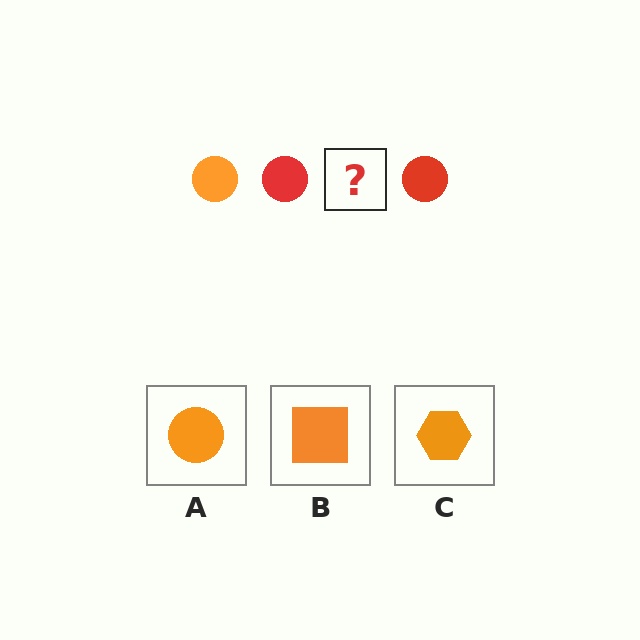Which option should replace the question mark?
Option A.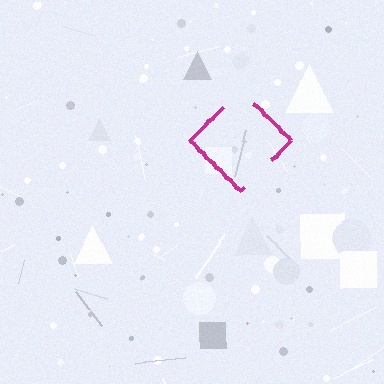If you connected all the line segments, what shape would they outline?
They would outline a diamond.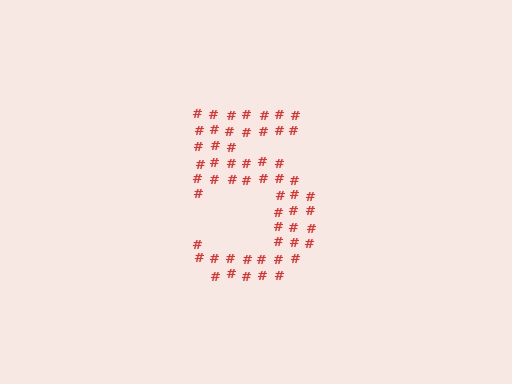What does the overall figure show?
The overall figure shows the digit 5.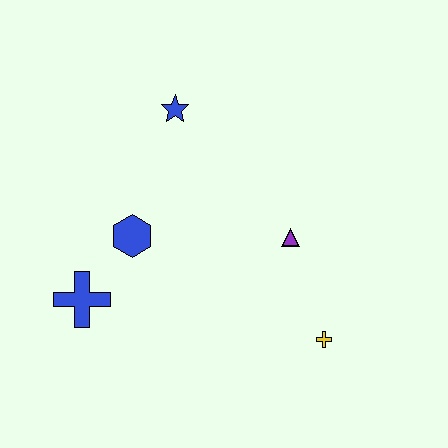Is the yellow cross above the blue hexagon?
No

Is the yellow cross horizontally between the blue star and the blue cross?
No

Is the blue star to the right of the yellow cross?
No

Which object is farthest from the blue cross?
The yellow cross is farthest from the blue cross.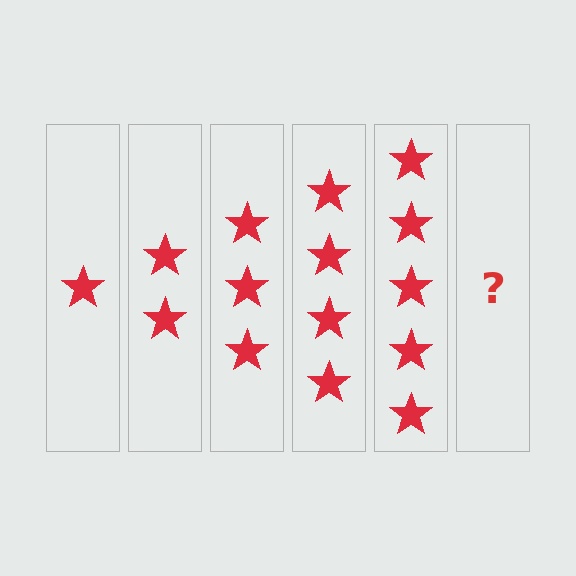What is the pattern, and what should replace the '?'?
The pattern is that each step adds one more star. The '?' should be 6 stars.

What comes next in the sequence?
The next element should be 6 stars.